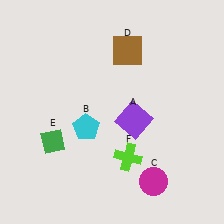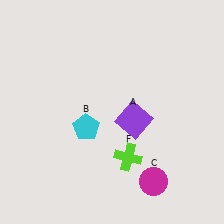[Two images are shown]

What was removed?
The green diamond (E), the brown square (D) were removed in Image 2.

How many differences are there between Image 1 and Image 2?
There are 2 differences between the two images.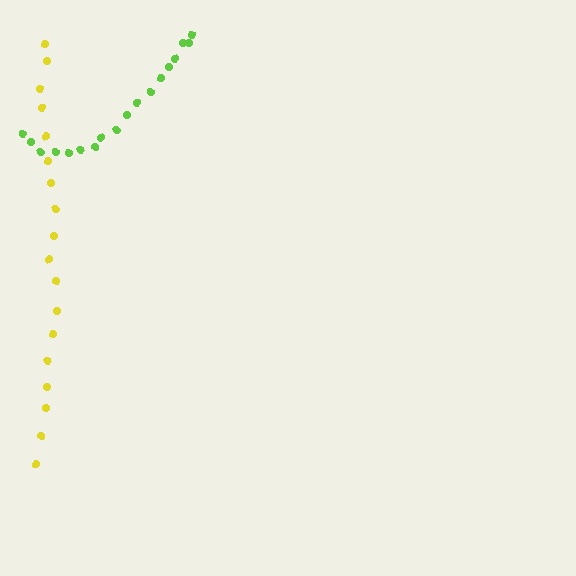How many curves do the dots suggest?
There are 2 distinct paths.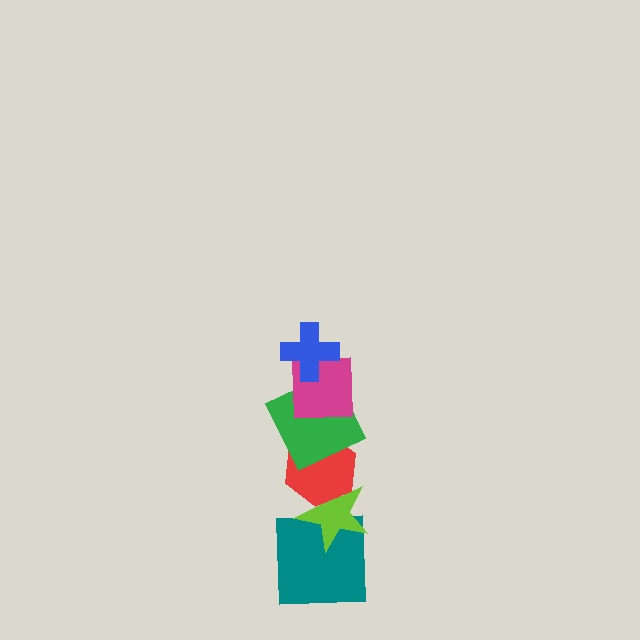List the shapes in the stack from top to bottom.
From top to bottom: the blue cross, the magenta square, the green square, the red hexagon, the lime star, the teal square.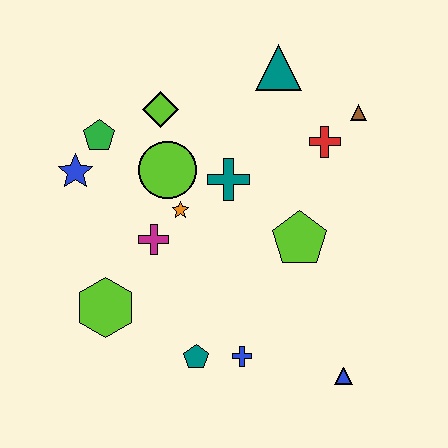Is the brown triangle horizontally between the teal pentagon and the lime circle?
No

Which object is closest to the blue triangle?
The blue cross is closest to the blue triangle.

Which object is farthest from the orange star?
The blue triangle is farthest from the orange star.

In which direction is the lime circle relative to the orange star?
The lime circle is above the orange star.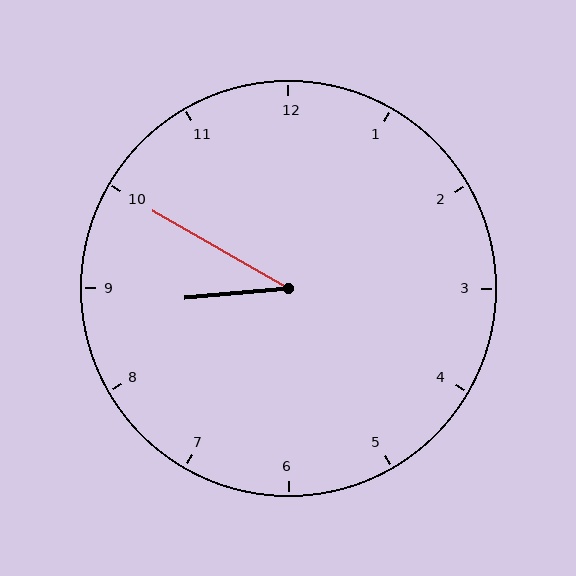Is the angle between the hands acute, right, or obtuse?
It is acute.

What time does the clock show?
8:50.